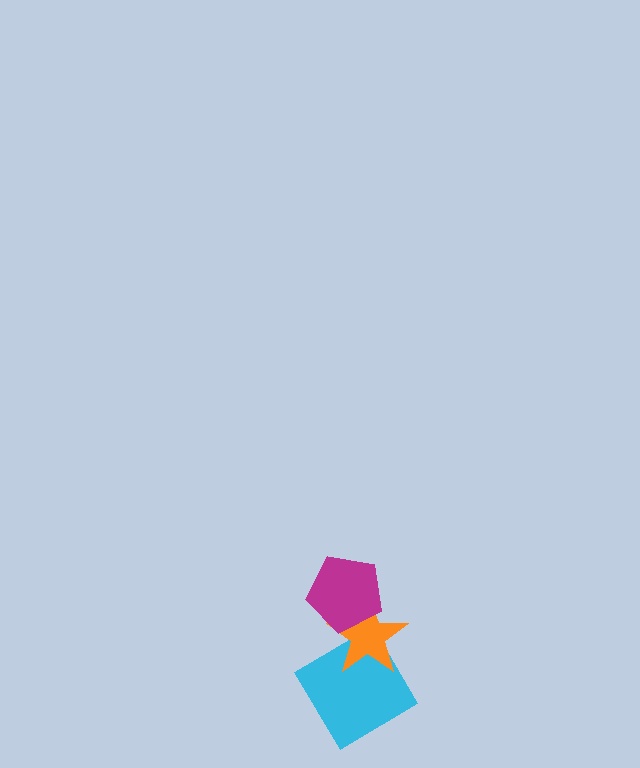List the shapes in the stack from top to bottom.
From top to bottom: the magenta pentagon, the orange star, the cyan diamond.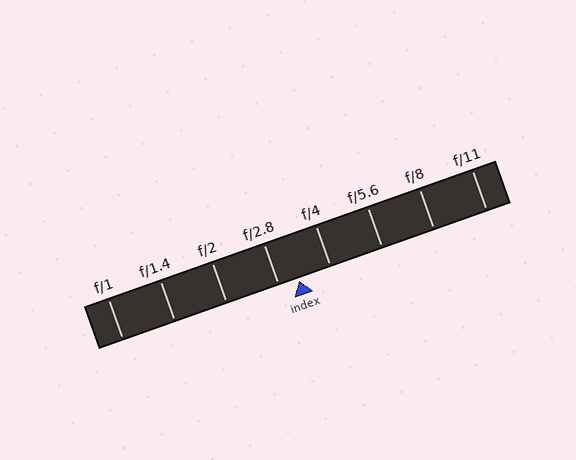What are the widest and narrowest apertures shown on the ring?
The widest aperture shown is f/1 and the narrowest is f/11.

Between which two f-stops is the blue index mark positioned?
The index mark is between f/2.8 and f/4.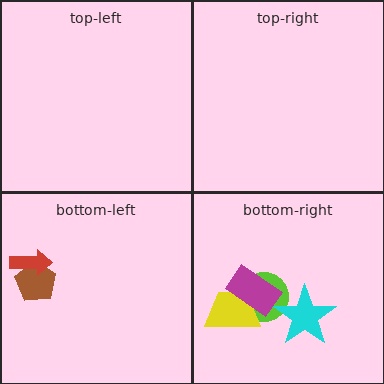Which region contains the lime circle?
The bottom-right region.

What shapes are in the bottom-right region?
The lime circle, the cyan star, the yellow trapezoid, the magenta rectangle.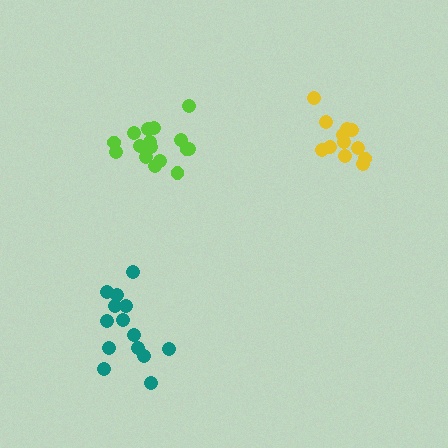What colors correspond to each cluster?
The clusters are colored: teal, yellow, lime.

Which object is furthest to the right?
The yellow cluster is rightmost.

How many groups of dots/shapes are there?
There are 3 groups.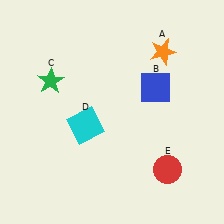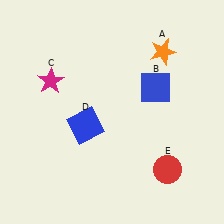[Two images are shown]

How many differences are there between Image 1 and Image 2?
There are 2 differences between the two images.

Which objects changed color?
C changed from green to magenta. D changed from cyan to blue.